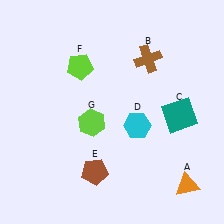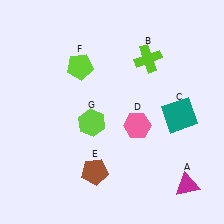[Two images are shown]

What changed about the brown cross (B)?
In Image 1, B is brown. In Image 2, it changed to lime.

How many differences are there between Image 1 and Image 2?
There are 3 differences between the two images.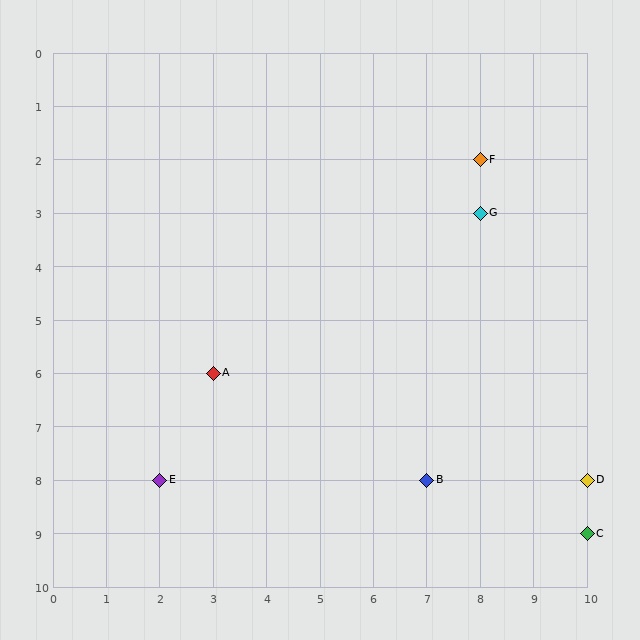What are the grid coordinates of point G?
Point G is at grid coordinates (8, 3).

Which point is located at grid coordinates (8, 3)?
Point G is at (8, 3).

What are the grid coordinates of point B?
Point B is at grid coordinates (7, 8).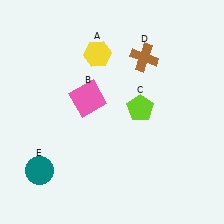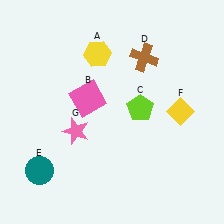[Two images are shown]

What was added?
A yellow diamond (F), a pink star (G) were added in Image 2.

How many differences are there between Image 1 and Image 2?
There are 2 differences between the two images.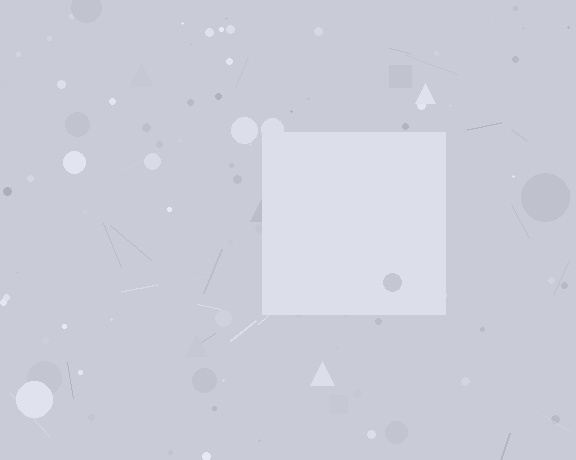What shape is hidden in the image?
A square is hidden in the image.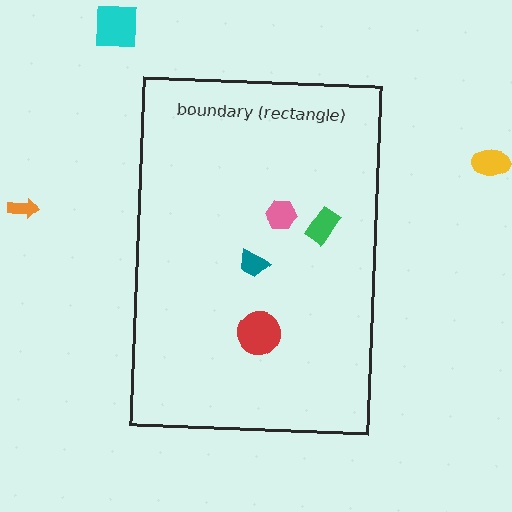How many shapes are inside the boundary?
4 inside, 3 outside.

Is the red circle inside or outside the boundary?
Inside.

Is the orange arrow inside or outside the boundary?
Outside.